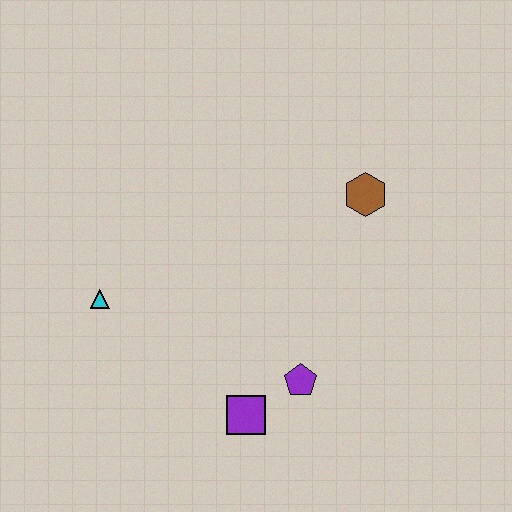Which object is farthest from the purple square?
The brown hexagon is farthest from the purple square.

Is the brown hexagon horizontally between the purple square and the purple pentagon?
No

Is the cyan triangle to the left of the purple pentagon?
Yes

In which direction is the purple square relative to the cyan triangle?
The purple square is to the right of the cyan triangle.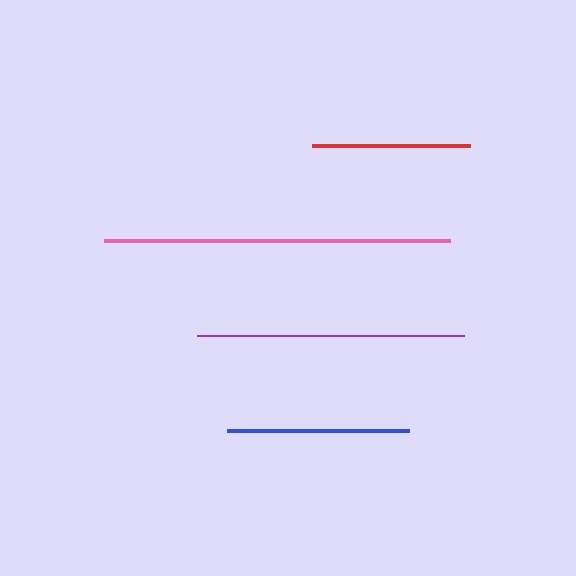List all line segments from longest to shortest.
From longest to shortest: pink, purple, blue, red.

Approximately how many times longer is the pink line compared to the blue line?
The pink line is approximately 1.9 times the length of the blue line.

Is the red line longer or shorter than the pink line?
The pink line is longer than the red line.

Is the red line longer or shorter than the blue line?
The blue line is longer than the red line.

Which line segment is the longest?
The pink line is the longest at approximately 346 pixels.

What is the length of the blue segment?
The blue segment is approximately 182 pixels long.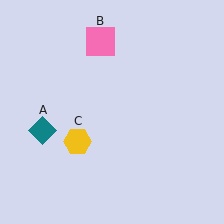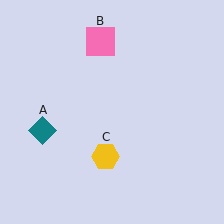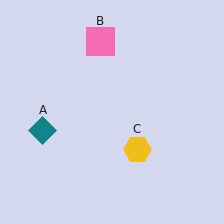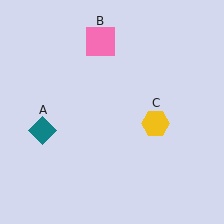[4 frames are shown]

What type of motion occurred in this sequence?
The yellow hexagon (object C) rotated counterclockwise around the center of the scene.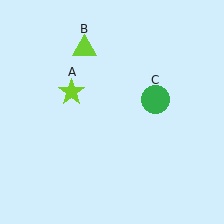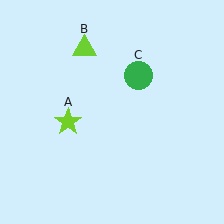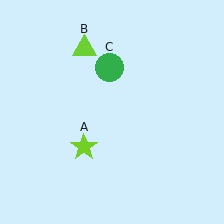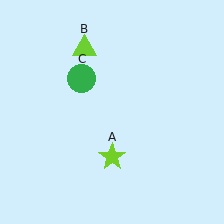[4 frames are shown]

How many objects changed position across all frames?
2 objects changed position: lime star (object A), green circle (object C).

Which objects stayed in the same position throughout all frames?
Lime triangle (object B) remained stationary.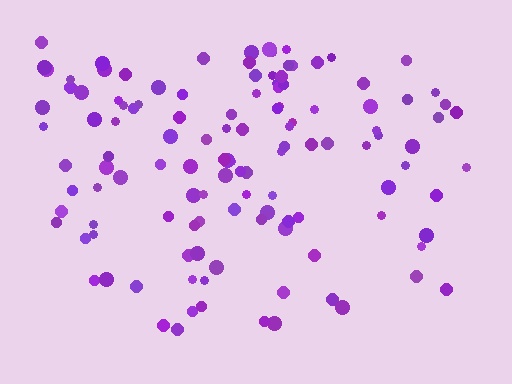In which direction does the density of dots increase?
From bottom to top, with the top side densest.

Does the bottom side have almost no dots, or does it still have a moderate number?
Still a moderate number, just noticeably fewer than the top.